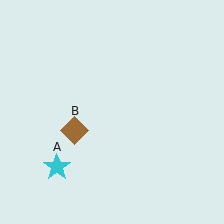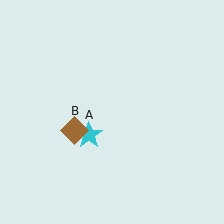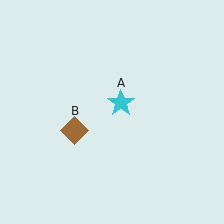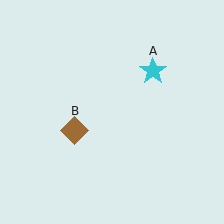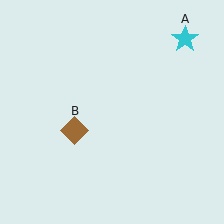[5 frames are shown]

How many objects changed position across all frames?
1 object changed position: cyan star (object A).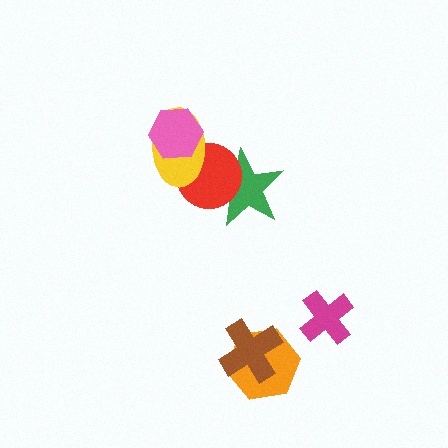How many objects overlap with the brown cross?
1 object overlaps with the brown cross.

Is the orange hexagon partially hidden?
Yes, it is partially covered by another shape.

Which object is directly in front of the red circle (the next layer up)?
The yellow ellipse is directly in front of the red circle.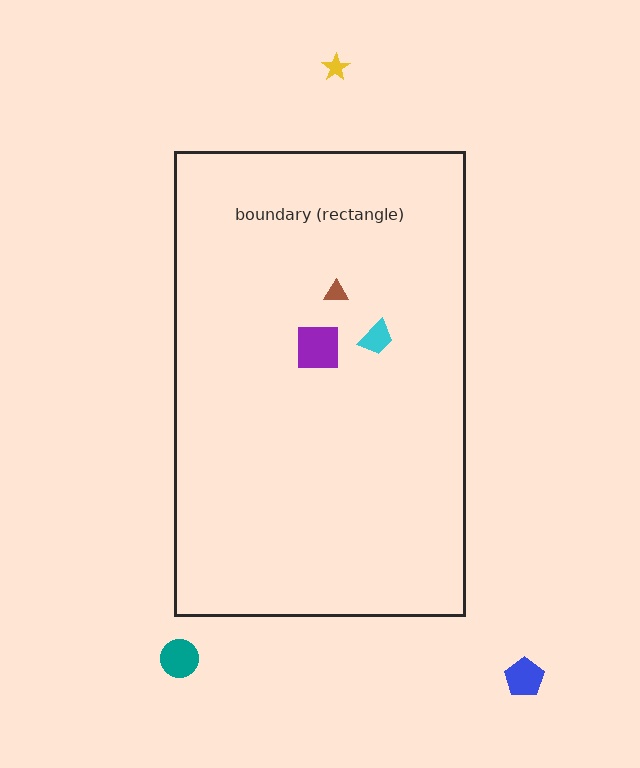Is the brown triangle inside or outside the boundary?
Inside.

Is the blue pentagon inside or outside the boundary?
Outside.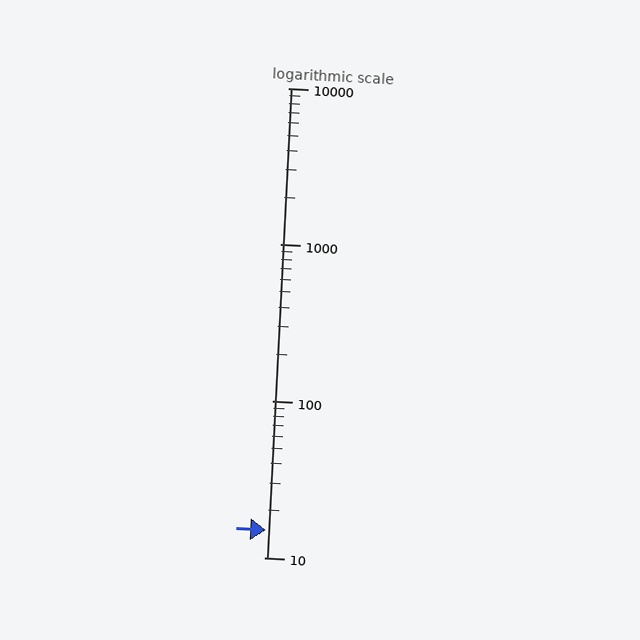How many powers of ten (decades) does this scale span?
The scale spans 3 decades, from 10 to 10000.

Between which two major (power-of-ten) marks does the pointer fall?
The pointer is between 10 and 100.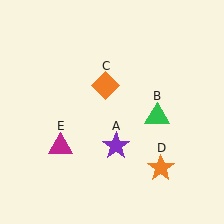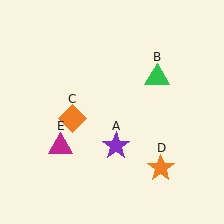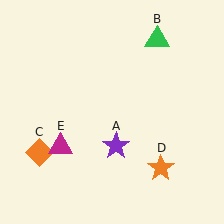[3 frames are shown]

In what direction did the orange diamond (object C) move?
The orange diamond (object C) moved down and to the left.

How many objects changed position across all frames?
2 objects changed position: green triangle (object B), orange diamond (object C).